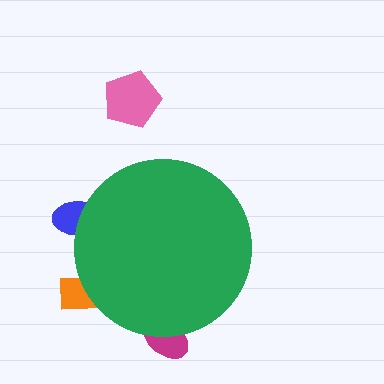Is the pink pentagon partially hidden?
No, the pink pentagon is fully visible.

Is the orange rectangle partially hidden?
Yes, the orange rectangle is partially hidden behind the green circle.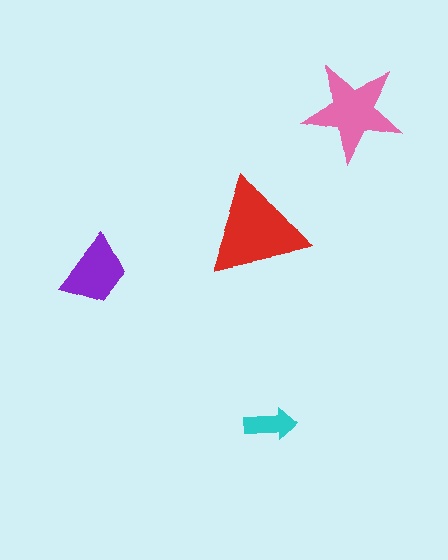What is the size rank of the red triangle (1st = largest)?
1st.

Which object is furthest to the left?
The purple trapezoid is leftmost.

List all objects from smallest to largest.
The cyan arrow, the purple trapezoid, the pink star, the red triangle.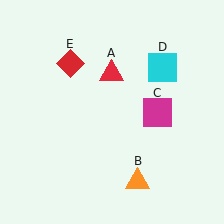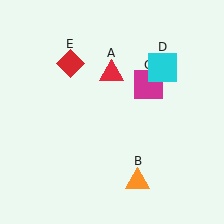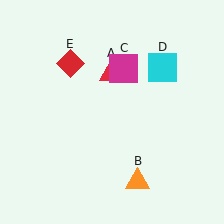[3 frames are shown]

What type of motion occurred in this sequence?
The magenta square (object C) rotated counterclockwise around the center of the scene.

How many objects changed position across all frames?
1 object changed position: magenta square (object C).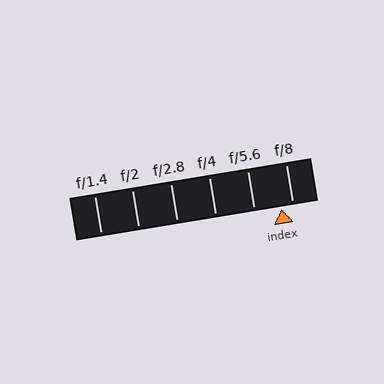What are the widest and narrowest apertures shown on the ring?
The widest aperture shown is f/1.4 and the narrowest is f/8.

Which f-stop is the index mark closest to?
The index mark is closest to f/8.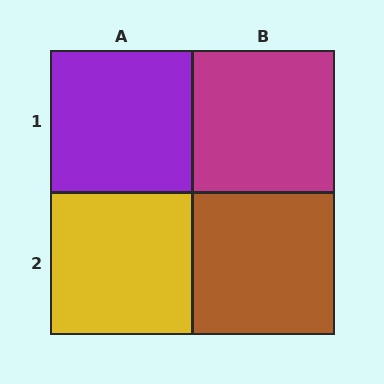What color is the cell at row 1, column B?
Magenta.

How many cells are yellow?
1 cell is yellow.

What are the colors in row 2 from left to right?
Yellow, brown.